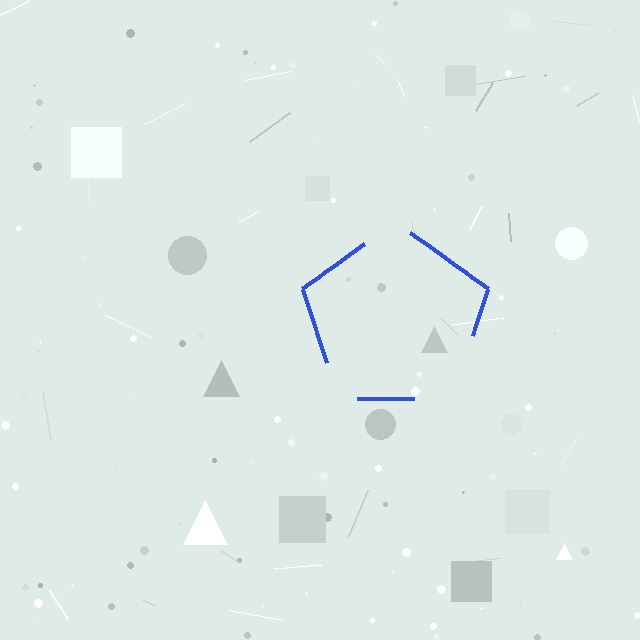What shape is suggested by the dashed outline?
The dashed outline suggests a pentagon.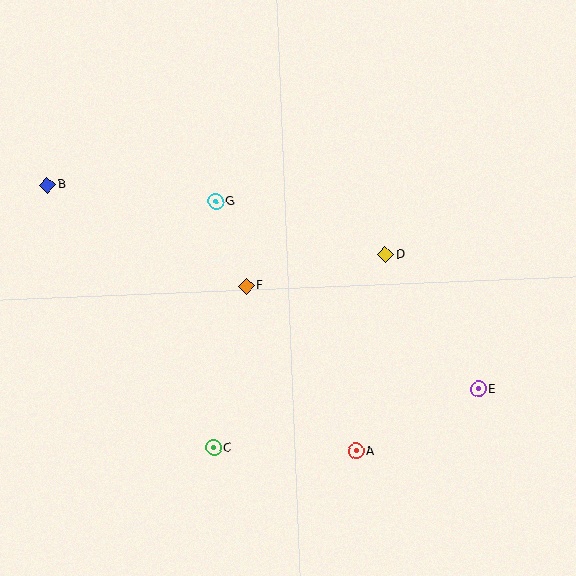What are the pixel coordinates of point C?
Point C is at (214, 448).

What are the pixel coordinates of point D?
Point D is at (386, 255).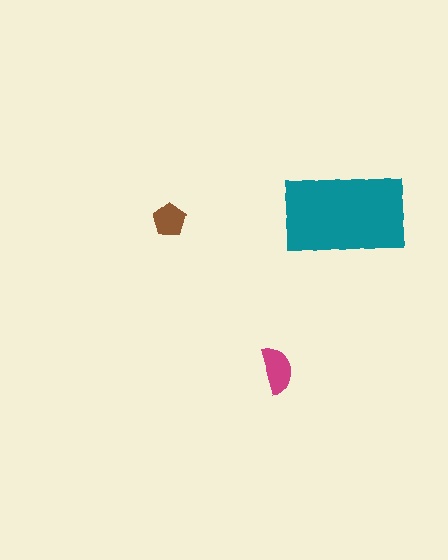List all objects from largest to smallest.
The teal rectangle, the magenta semicircle, the brown pentagon.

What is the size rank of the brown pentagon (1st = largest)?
3rd.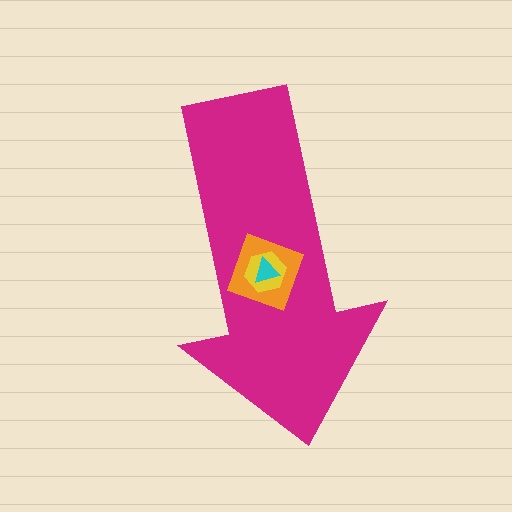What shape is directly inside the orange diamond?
The yellow hexagon.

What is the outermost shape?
The magenta arrow.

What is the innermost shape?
The cyan triangle.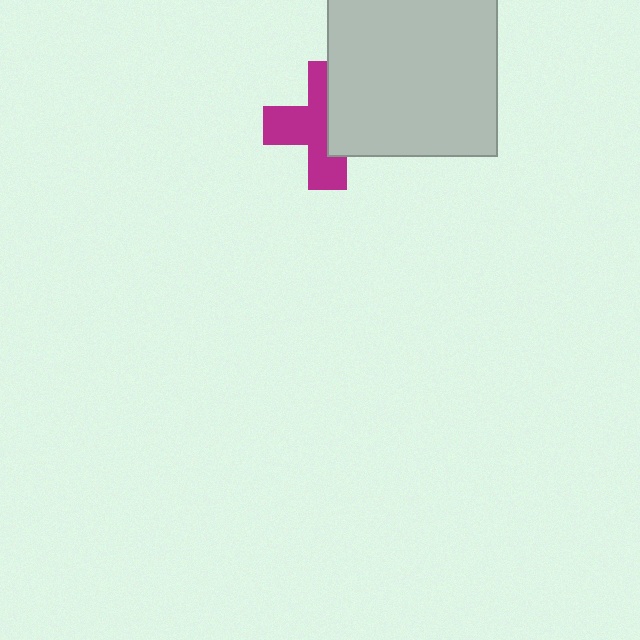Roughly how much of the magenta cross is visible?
About half of it is visible (roughly 57%).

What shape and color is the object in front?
The object in front is a light gray square.